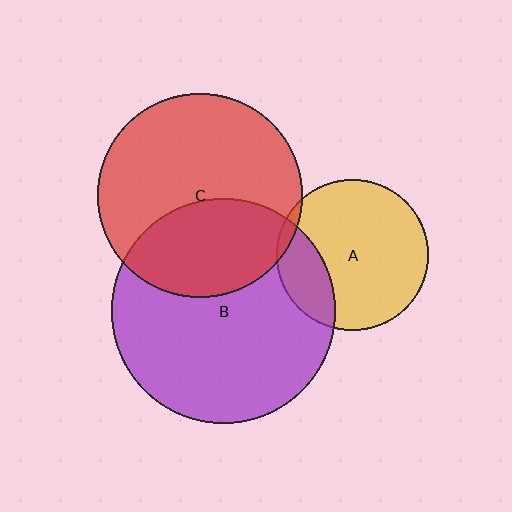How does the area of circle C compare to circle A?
Approximately 1.8 times.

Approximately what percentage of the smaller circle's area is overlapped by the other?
Approximately 5%.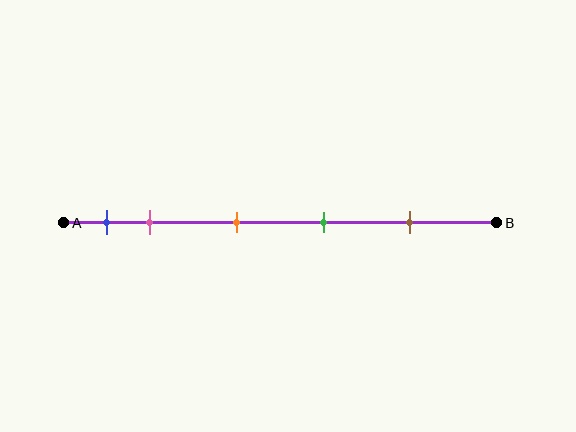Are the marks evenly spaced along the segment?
No, the marks are not evenly spaced.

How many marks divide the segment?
There are 5 marks dividing the segment.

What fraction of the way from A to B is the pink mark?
The pink mark is approximately 20% (0.2) of the way from A to B.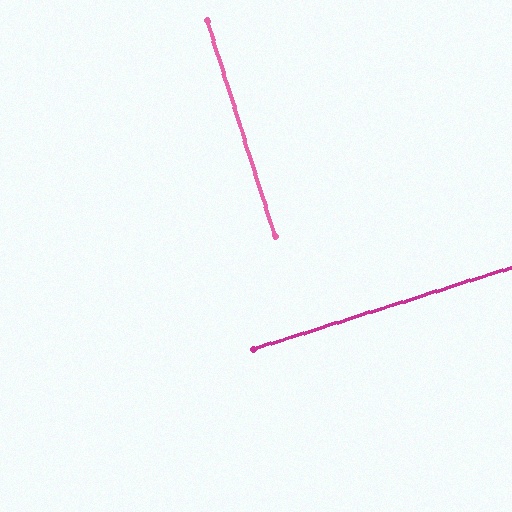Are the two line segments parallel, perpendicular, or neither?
Perpendicular — they meet at approximately 90°.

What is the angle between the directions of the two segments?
Approximately 90 degrees.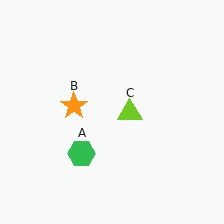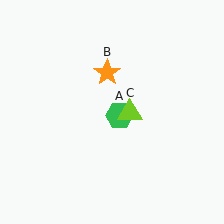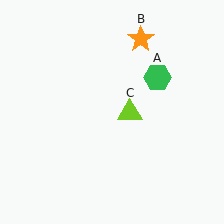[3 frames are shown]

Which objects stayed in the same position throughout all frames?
Lime triangle (object C) remained stationary.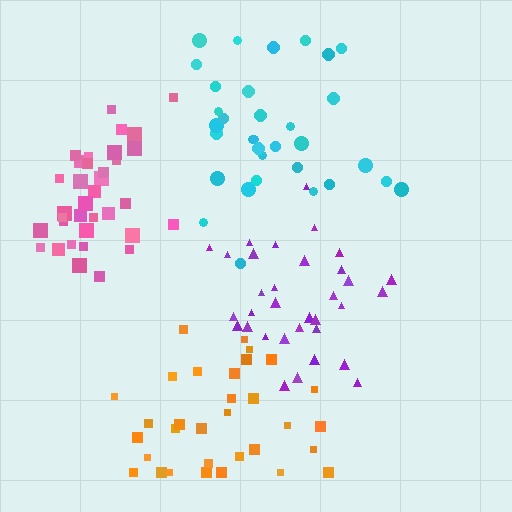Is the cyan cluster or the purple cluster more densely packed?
Purple.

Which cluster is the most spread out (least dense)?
Orange.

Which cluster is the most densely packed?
Pink.